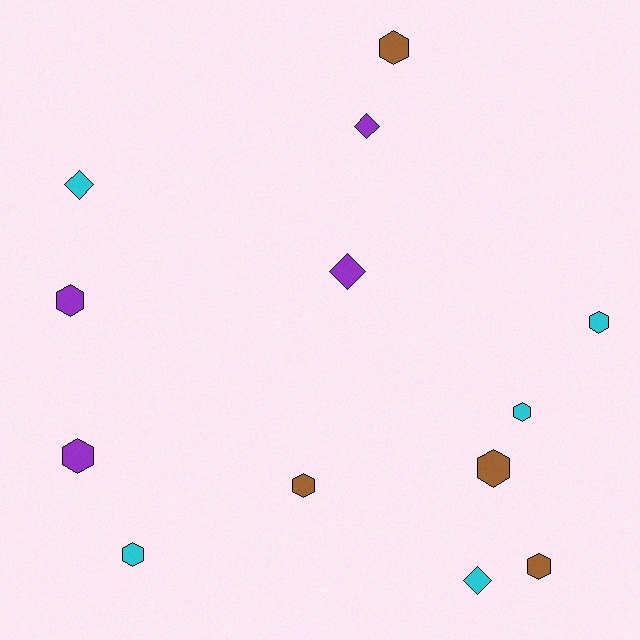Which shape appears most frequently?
Hexagon, with 9 objects.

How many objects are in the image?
There are 13 objects.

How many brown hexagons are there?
There are 4 brown hexagons.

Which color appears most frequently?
Cyan, with 5 objects.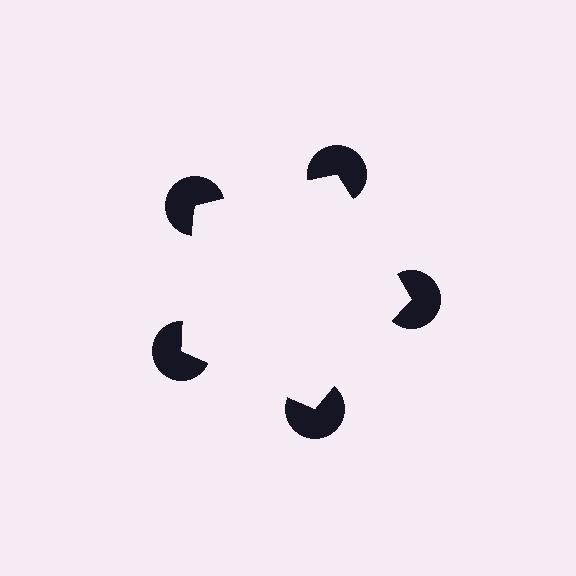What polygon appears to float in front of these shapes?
An illusory pentagon — its edges are inferred from the aligned wedge cuts in the pac-man discs, not physically drawn.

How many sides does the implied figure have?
5 sides.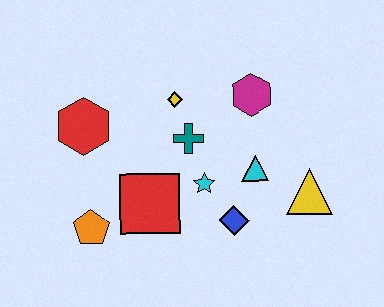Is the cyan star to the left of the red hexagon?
No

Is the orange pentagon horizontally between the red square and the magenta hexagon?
No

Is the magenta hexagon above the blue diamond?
Yes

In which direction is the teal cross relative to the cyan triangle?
The teal cross is to the left of the cyan triangle.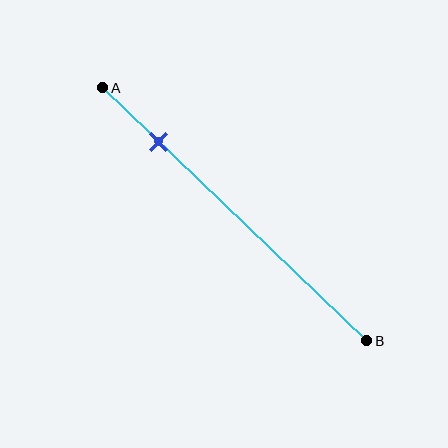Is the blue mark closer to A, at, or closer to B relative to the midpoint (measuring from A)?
The blue mark is closer to point A than the midpoint of segment AB.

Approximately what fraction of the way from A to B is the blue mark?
The blue mark is approximately 20% of the way from A to B.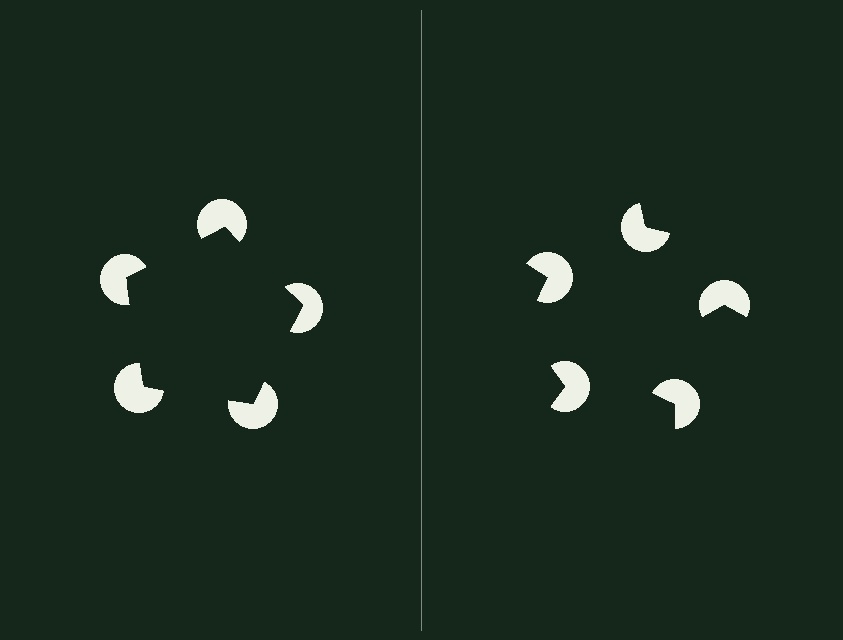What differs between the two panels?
The pac-man discs are positioned identically on both sides; only the wedge orientations differ. On the left they align to a pentagon; on the right they are misaligned.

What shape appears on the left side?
An illusory pentagon.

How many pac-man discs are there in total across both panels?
10 — 5 on each side.